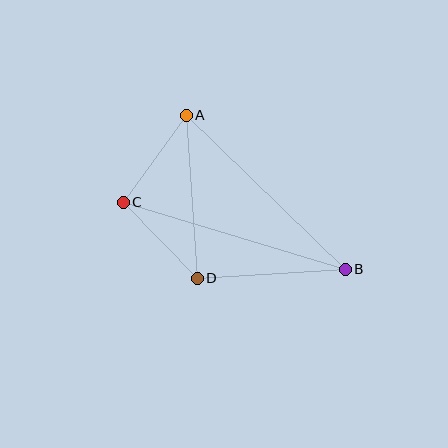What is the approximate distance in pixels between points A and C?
The distance between A and C is approximately 108 pixels.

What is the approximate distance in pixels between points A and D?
The distance between A and D is approximately 164 pixels.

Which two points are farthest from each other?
Points B and C are farthest from each other.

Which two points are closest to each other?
Points C and D are closest to each other.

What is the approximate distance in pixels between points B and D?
The distance between B and D is approximately 148 pixels.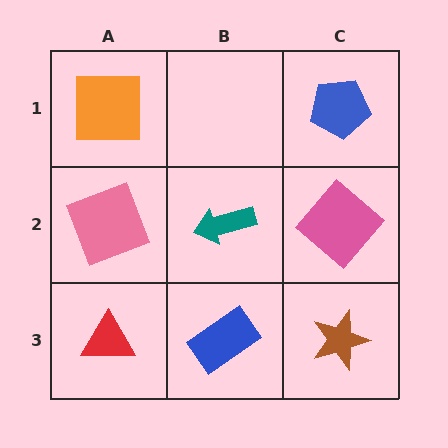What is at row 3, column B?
A blue rectangle.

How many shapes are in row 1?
2 shapes.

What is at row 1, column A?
An orange square.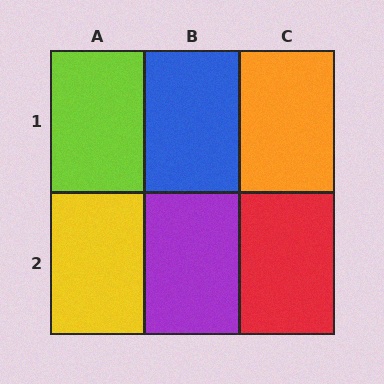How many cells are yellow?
1 cell is yellow.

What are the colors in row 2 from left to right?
Yellow, purple, red.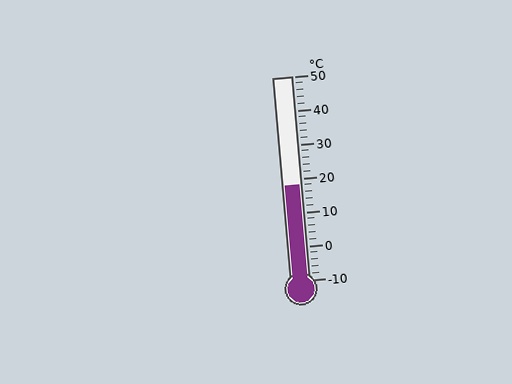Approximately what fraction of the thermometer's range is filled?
The thermometer is filled to approximately 45% of its range.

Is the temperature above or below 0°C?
The temperature is above 0°C.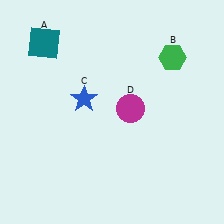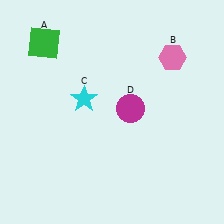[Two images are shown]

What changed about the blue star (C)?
In Image 1, C is blue. In Image 2, it changed to cyan.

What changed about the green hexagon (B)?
In Image 1, B is green. In Image 2, it changed to pink.